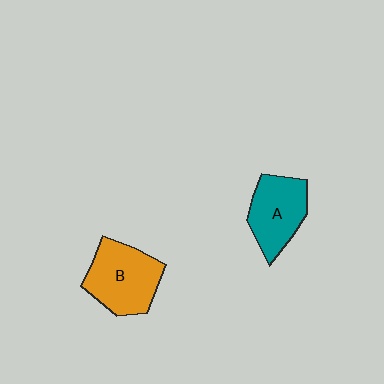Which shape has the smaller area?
Shape A (teal).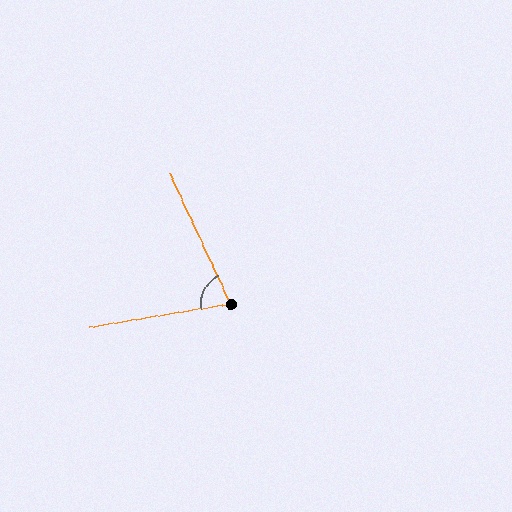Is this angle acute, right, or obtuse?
It is acute.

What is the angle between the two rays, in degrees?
Approximately 74 degrees.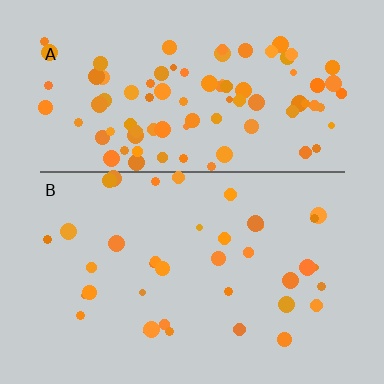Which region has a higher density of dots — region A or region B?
A (the top).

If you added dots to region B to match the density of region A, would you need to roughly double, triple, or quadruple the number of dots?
Approximately double.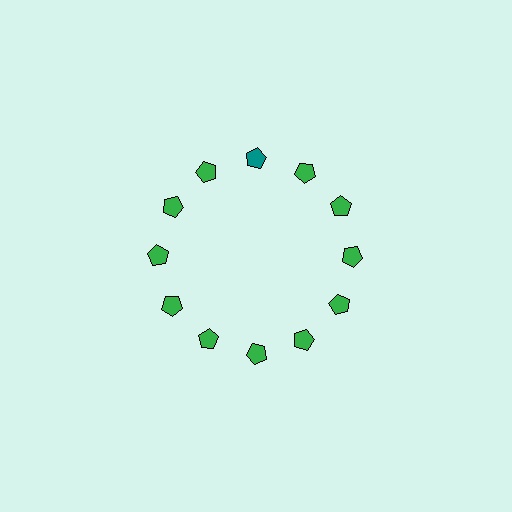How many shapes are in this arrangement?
There are 12 shapes arranged in a ring pattern.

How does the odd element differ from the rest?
It has a different color: teal instead of green.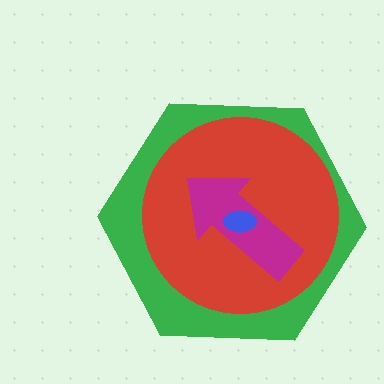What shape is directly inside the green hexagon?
The red circle.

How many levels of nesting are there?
4.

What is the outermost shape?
The green hexagon.